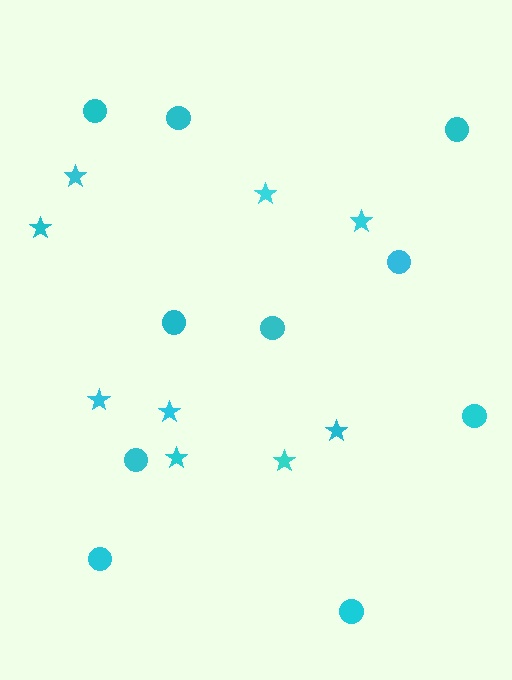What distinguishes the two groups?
There are 2 groups: one group of stars (9) and one group of circles (10).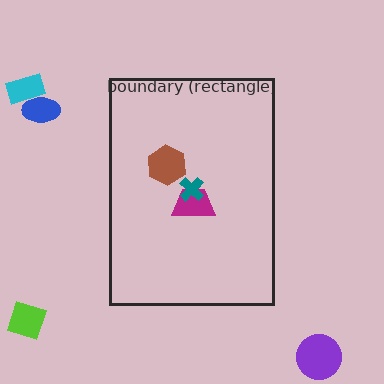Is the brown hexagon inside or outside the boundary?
Inside.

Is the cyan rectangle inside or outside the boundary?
Outside.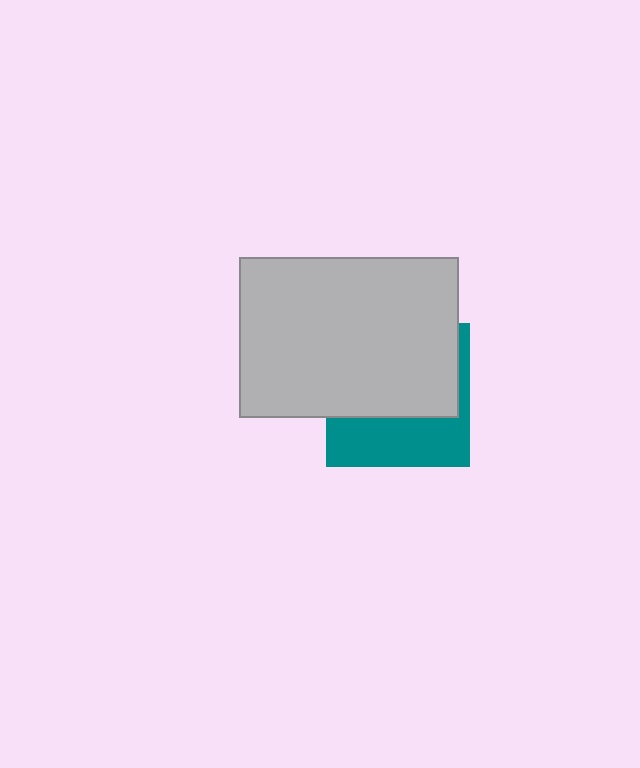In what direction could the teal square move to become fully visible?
The teal square could move down. That would shift it out from behind the light gray rectangle entirely.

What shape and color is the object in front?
The object in front is a light gray rectangle.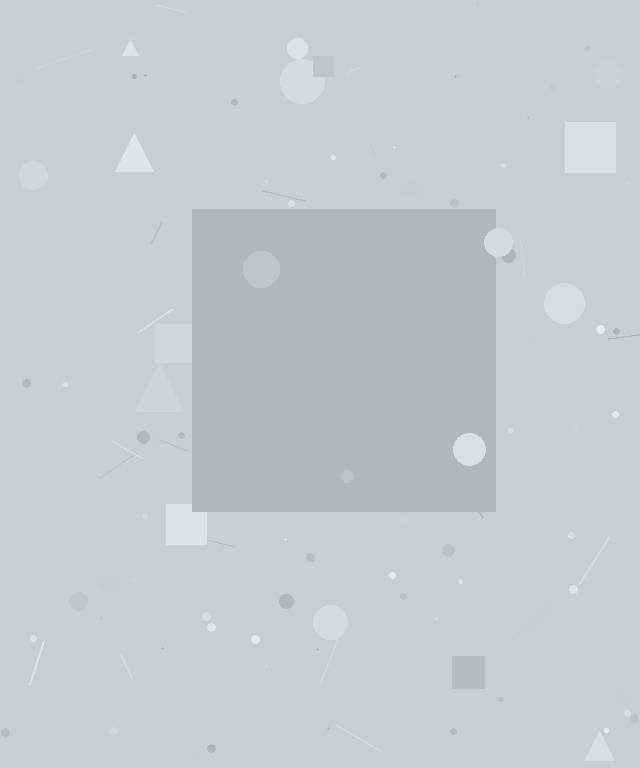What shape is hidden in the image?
A square is hidden in the image.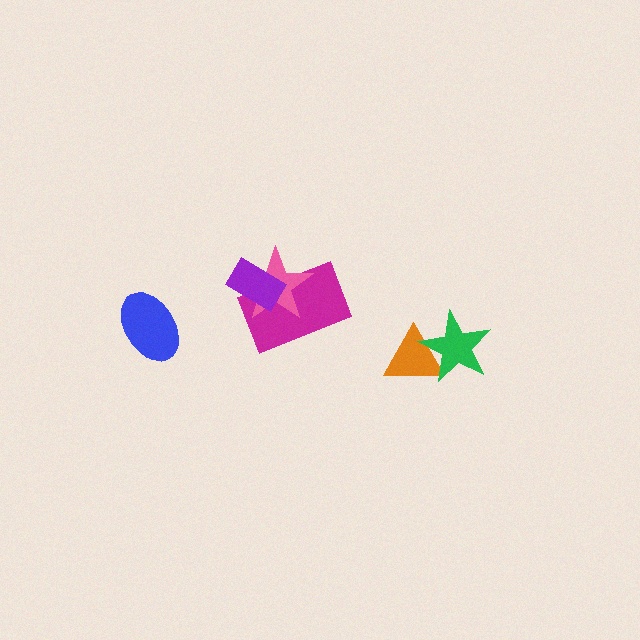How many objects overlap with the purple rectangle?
2 objects overlap with the purple rectangle.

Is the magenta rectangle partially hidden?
Yes, it is partially covered by another shape.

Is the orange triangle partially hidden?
Yes, it is partially covered by another shape.